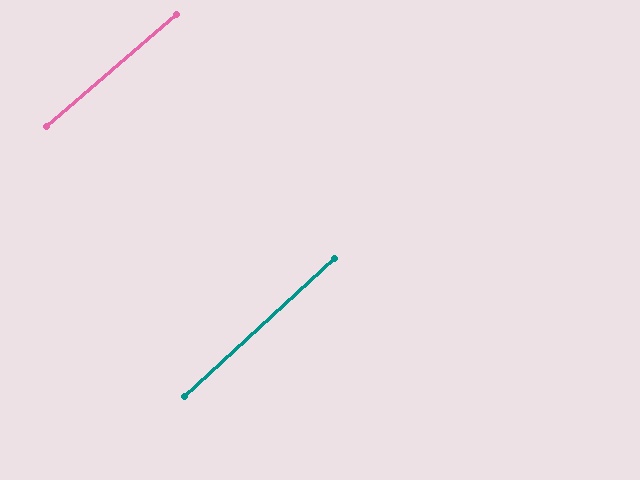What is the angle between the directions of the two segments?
Approximately 2 degrees.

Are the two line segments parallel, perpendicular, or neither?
Parallel — their directions differ by only 1.8°.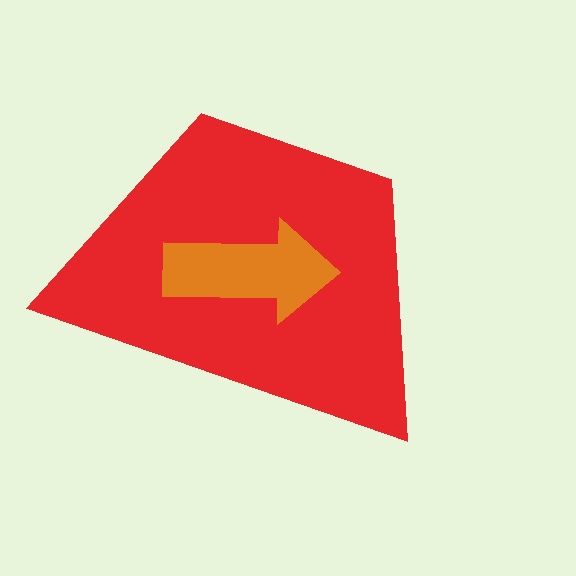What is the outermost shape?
The red trapezoid.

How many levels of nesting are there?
2.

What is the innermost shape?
The orange arrow.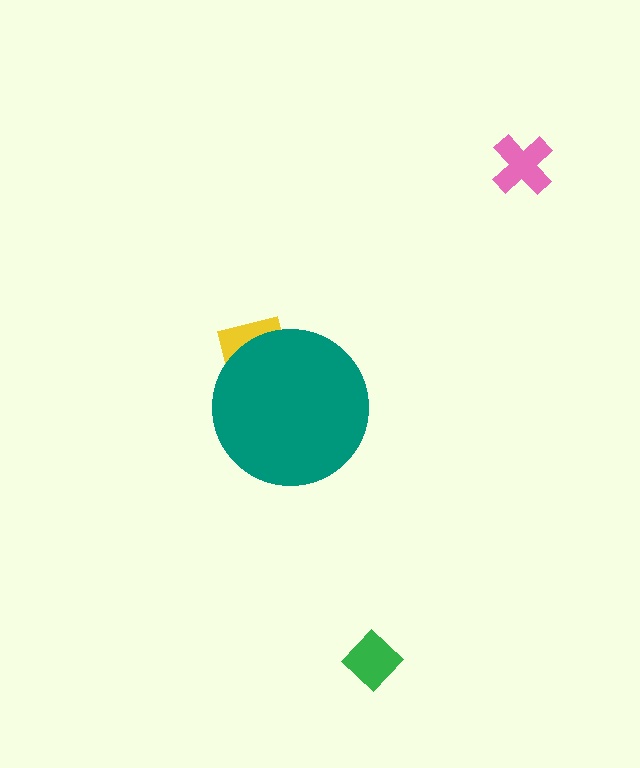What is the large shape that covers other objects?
A teal circle.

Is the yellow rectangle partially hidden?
Yes, the yellow rectangle is partially hidden behind the teal circle.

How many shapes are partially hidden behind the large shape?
1 shape is partially hidden.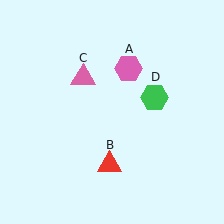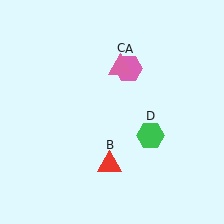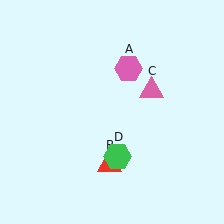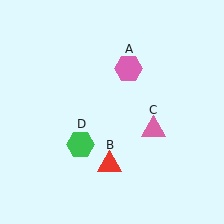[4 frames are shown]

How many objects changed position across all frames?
2 objects changed position: pink triangle (object C), green hexagon (object D).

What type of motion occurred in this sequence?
The pink triangle (object C), green hexagon (object D) rotated clockwise around the center of the scene.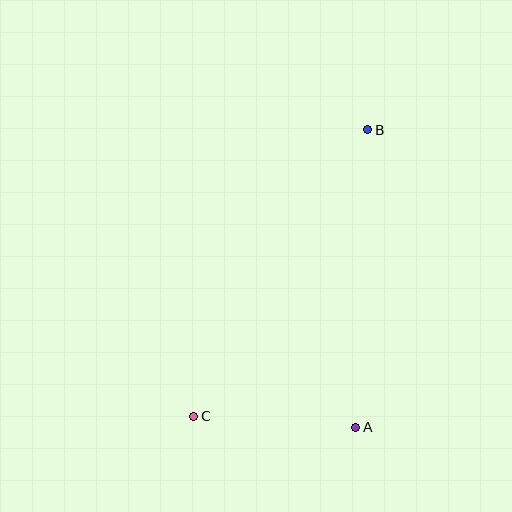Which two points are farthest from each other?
Points B and C are farthest from each other.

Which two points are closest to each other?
Points A and C are closest to each other.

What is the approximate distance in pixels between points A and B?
The distance between A and B is approximately 298 pixels.